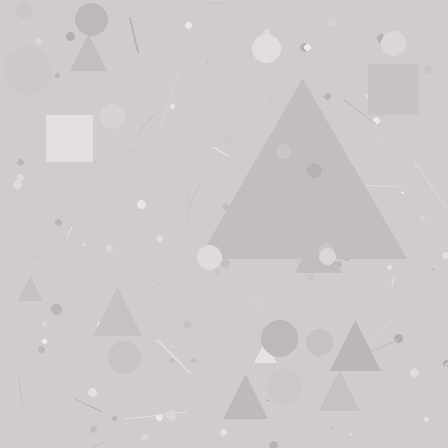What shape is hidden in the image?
A triangle is hidden in the image.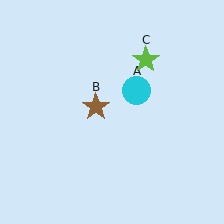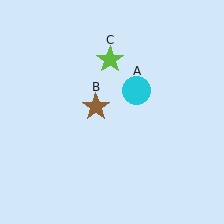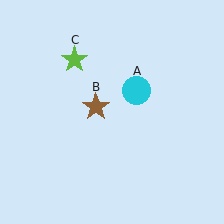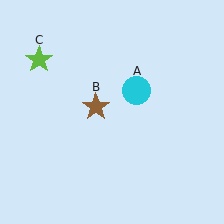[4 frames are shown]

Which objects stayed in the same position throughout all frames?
Cyan circle (object A) and brown star (object B) remained stationary.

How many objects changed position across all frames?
1 object changed position: lime star (object C).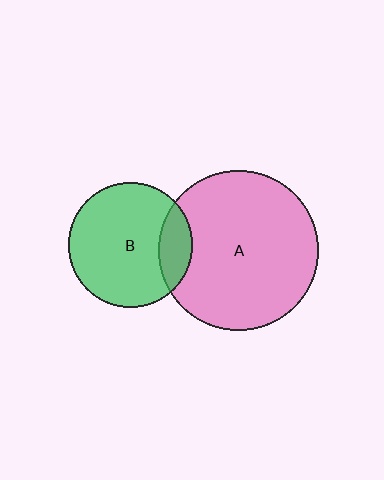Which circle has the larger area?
Circle A (pink).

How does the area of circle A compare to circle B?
Approximately 1.6 times.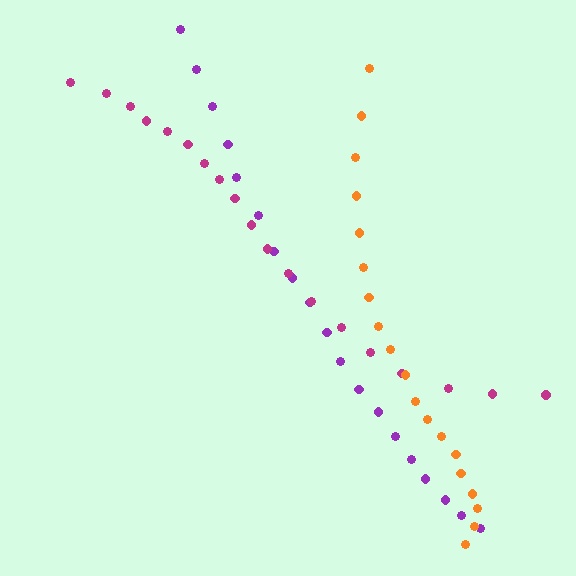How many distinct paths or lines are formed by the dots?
There are 3 distinct paths.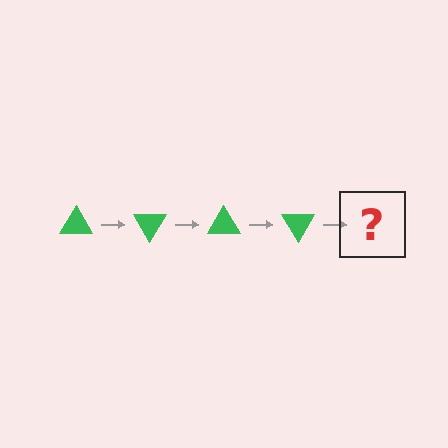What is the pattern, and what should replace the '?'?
The pattern is that the triangle rotates 60 degrees each step. The '?' should be a green triangle rotated 240 degrees.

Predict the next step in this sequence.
The next step is a green triangle rotated 240 degrees.